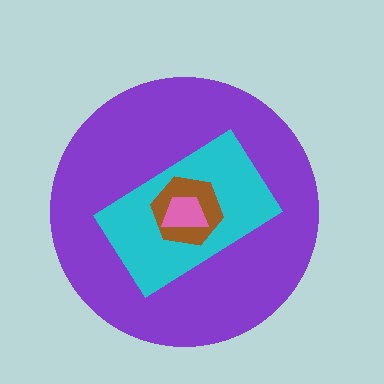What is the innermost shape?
The pink trapezoid.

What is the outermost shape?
The purple circle.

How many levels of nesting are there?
4.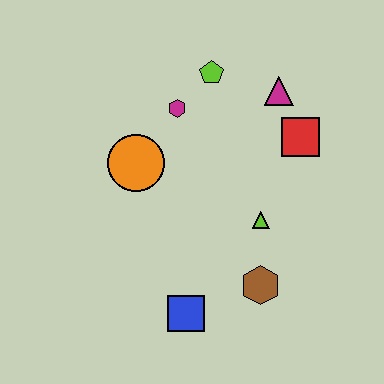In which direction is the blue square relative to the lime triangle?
The blue square is below the lime triangle.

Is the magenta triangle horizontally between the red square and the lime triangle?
Yes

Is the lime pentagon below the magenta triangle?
No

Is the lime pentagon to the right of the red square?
No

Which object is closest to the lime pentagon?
The magenta hexagon is closest to the lime pentagon.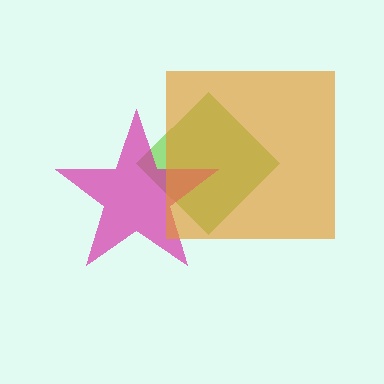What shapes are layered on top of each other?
The layered shapes are: a lime diamond, a magenta star, an orange square.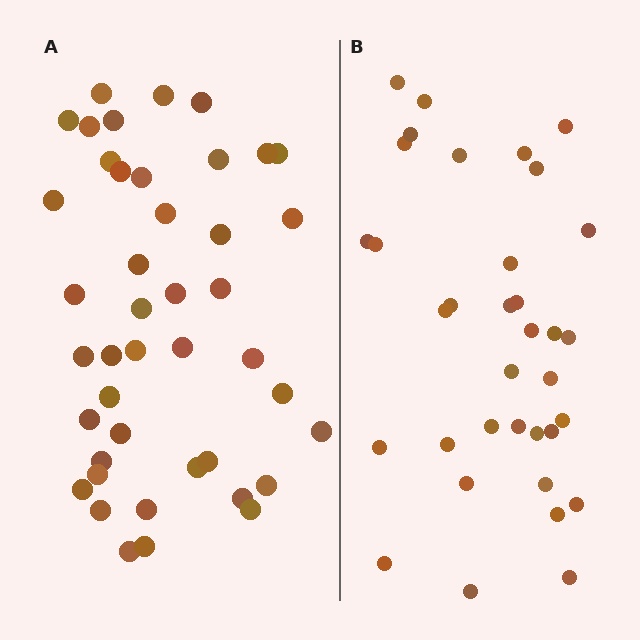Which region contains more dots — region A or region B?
Region A (the left region) has more dots.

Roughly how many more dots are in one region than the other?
Region A has roughly 8 or so more dots than region B.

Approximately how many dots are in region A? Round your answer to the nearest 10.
About 40 dots. (The exact count is 43, which rounds to 40.)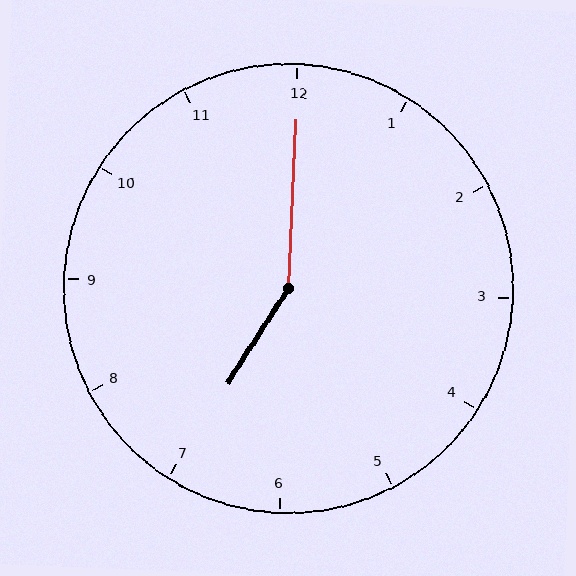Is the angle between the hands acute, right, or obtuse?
It is obtuse.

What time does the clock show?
7:00.